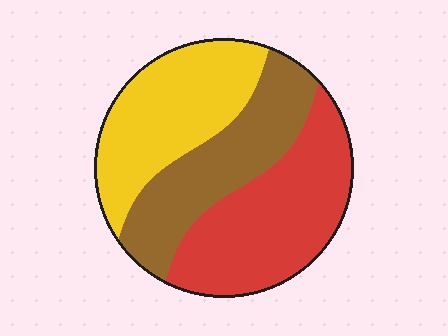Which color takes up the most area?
Red, at roughly 40%.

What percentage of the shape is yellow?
Yellow covers 32% of the shape.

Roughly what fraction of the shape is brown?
Brown covers roughly 30% of the shape.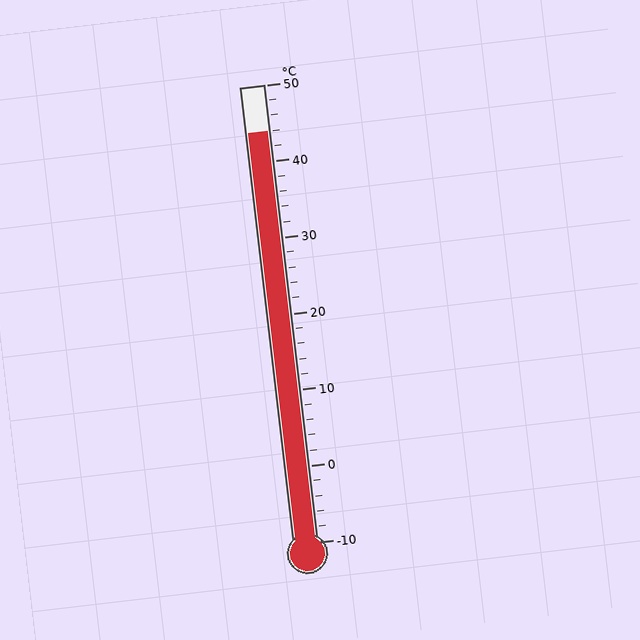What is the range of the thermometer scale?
The thermometer scale ranges from -10°C to 50°C.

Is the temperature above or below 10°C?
The temperature is above 10°C.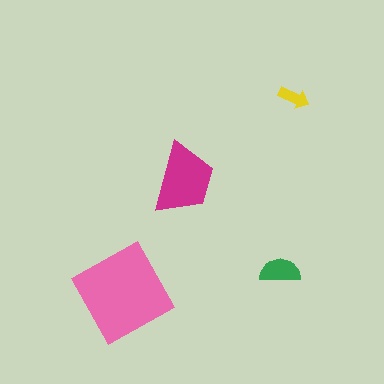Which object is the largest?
The pink diamond.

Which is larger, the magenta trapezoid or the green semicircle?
The magenta trapezoid.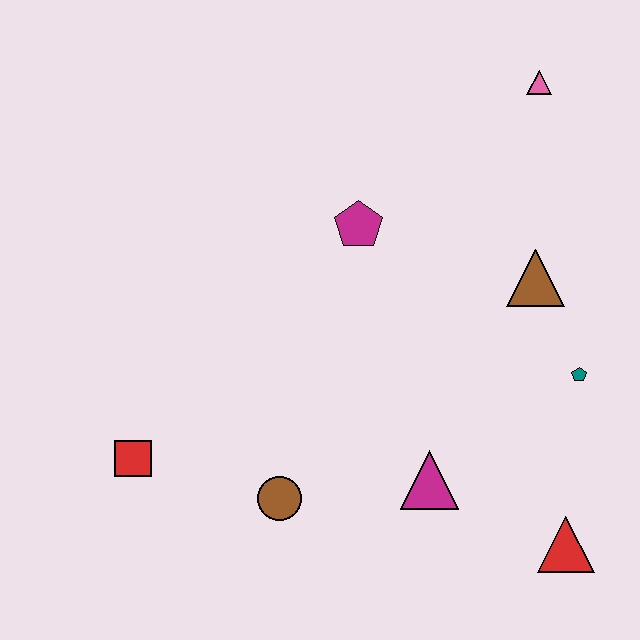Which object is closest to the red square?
The brown circle is closest to the red square.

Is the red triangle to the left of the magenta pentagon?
No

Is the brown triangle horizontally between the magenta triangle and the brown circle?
No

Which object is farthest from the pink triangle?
The red square is farthest from the pink triangle.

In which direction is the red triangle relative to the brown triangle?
The red triangle is below the brown triangle.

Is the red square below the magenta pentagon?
Yes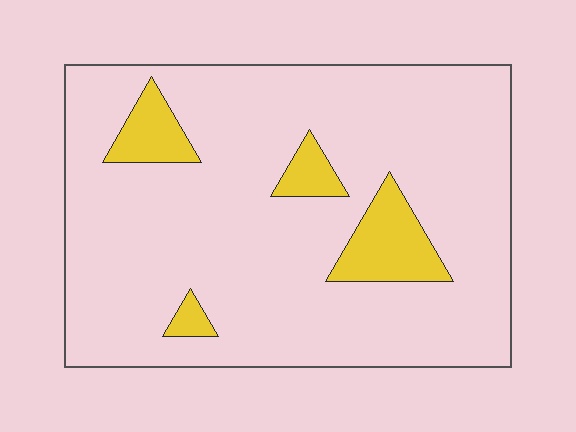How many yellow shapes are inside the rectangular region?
4.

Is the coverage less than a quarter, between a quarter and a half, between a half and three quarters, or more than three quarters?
Less than a quarter.